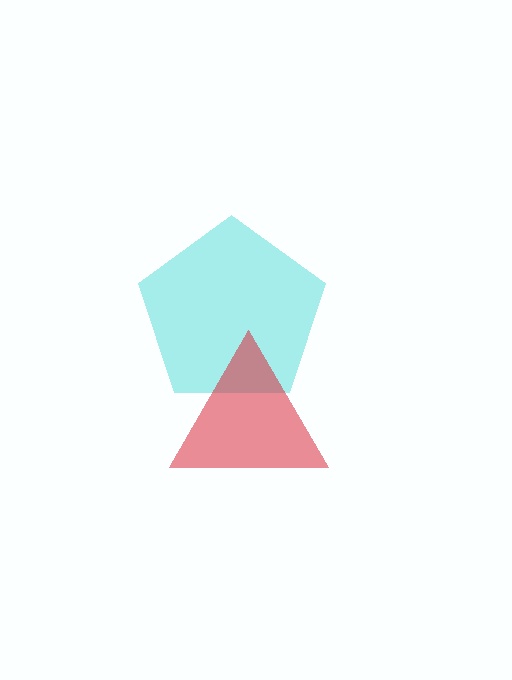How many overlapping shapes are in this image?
There are 2 overlapping shapes in the image.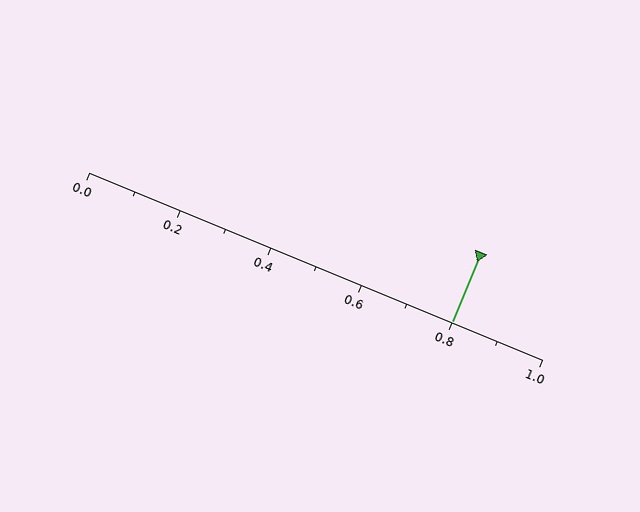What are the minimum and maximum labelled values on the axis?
The axis runs from 0.0 to 1.0.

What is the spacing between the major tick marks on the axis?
The major ticks are spaced 0.2 apart.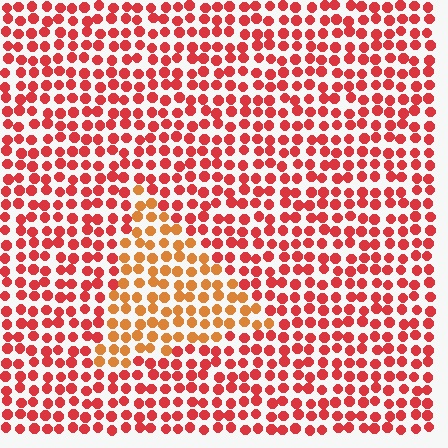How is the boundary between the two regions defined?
The boundary is defined purely by a slight shift in hue (about 31 degrees). Spacing, size, and orientation are identical on both sides.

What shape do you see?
I see a triangle.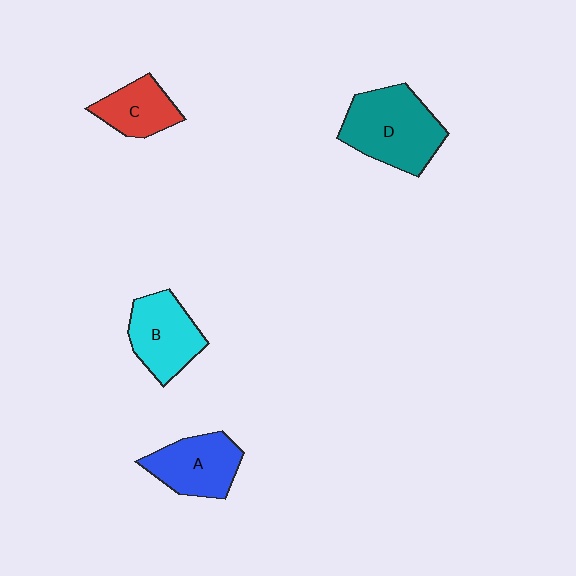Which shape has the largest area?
Shape D (teal).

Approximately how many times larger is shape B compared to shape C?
Approximately 1.3 times.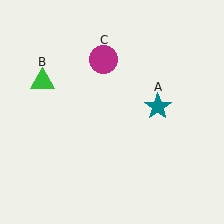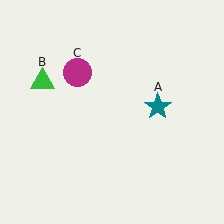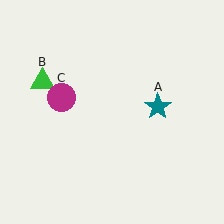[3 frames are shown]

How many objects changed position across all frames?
1 object changed position: magenta circle (object C).